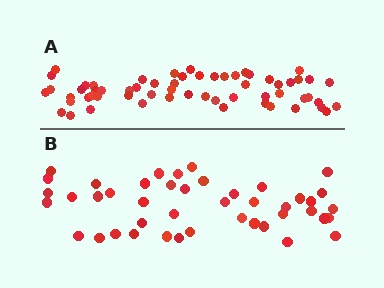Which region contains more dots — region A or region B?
Region A (the top region) has more dots.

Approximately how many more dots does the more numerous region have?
Region A has approximately 15 more dots than region B.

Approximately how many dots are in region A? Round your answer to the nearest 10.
About 60 dots.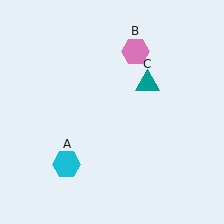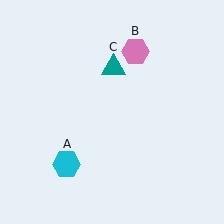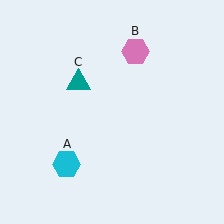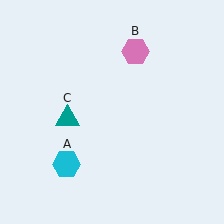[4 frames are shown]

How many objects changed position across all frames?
1 object changed position: teal triangle (object C).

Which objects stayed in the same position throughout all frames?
Cyan hexagon (object A) and pink hexagon (object B) remained stationary.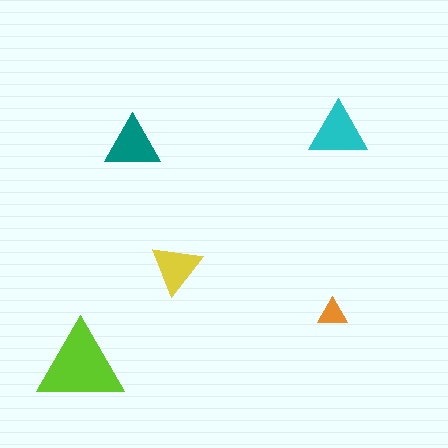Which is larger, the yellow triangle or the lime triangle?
The lime one.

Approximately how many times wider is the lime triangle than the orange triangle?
About 3 times wider.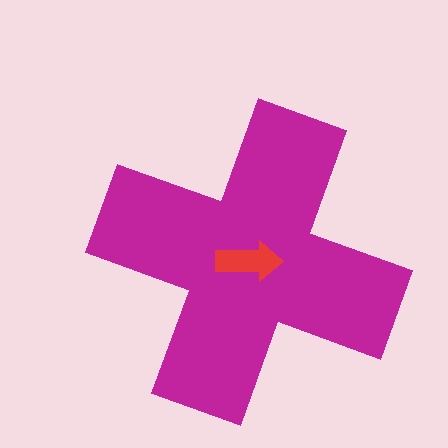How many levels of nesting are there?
2.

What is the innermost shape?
The red arrow.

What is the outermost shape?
The magenta cross.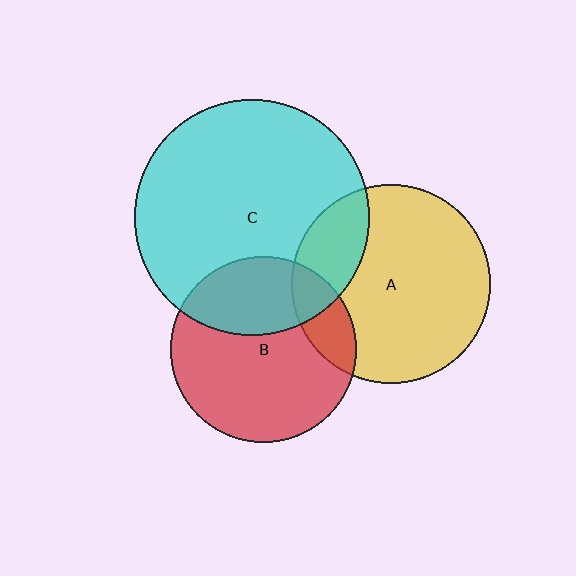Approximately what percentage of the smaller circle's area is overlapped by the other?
Approximately 15%.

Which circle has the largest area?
Circle C (cyan).